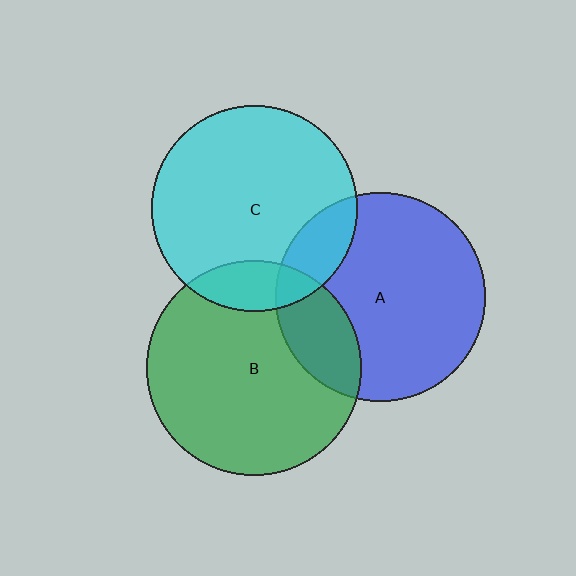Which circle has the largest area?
Circle B (green).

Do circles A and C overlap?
Yes.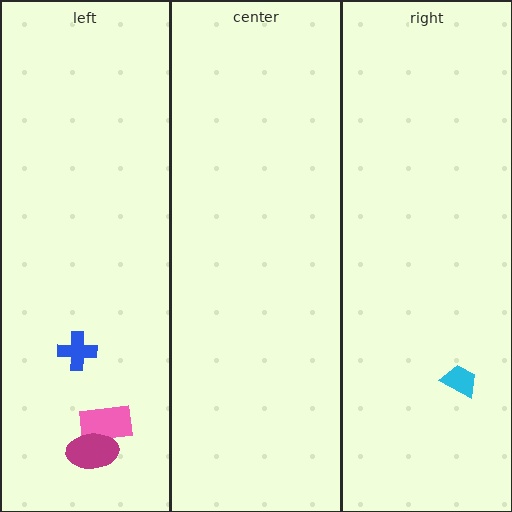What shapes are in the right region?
The cyan trapezoid.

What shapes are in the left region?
The pink rectangle, the magenta ellipse, the blue cross.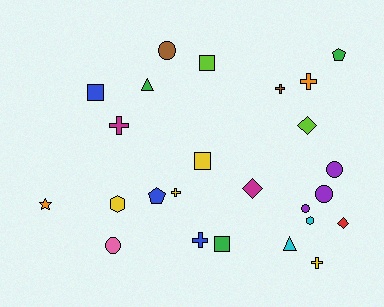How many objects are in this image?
There are 25 objects.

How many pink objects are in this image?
There is 1 pink object.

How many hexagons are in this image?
There are 2 hexagons.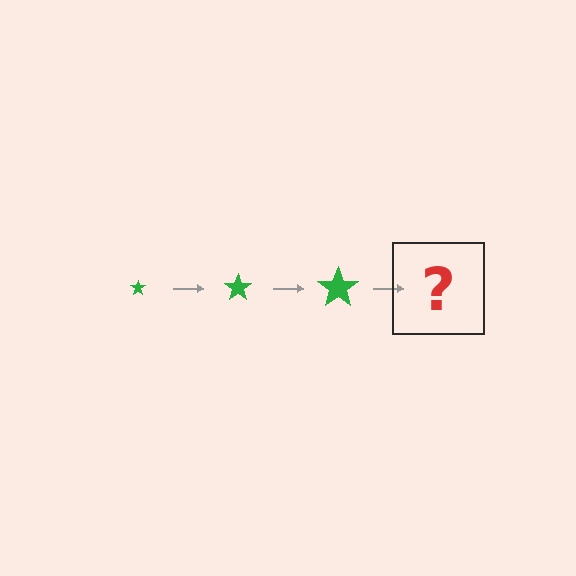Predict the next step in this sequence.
The next step is a green star, larger than the previous one.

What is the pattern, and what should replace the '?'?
The pattern is that the star gets progressively larger each step. The '?' should be a green star, larger than the previous one.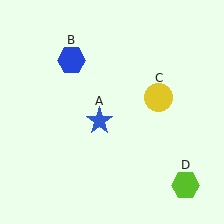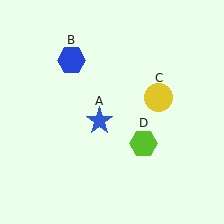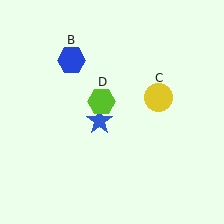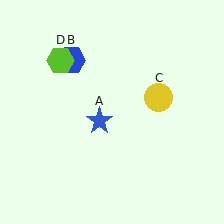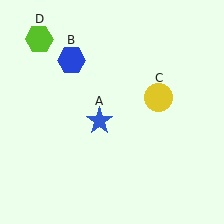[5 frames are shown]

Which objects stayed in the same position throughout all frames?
Blue star (object A) and blue hexagon (object B) and yellow circle (object C) remained stationary.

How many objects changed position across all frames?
1 object changed position: lime hexagon (object D).